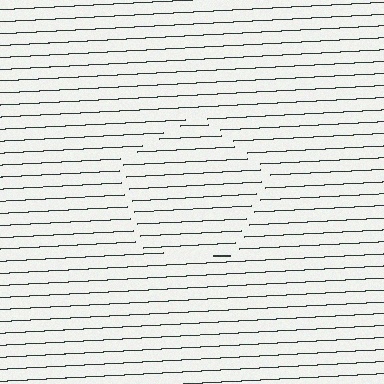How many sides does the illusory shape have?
5 sides — the line-ends trace a pentagon.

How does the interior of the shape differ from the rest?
The interior of the shape contains the same grating, shifted by half a period — the contour is defined by the phase discontinuity where line-ends from the inner and outer gratings abut.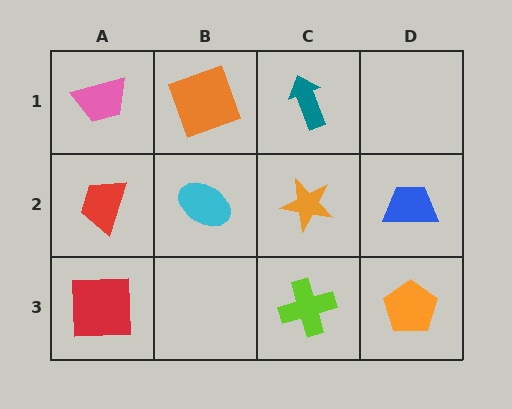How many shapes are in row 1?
3 shapes.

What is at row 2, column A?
A red trapezoid.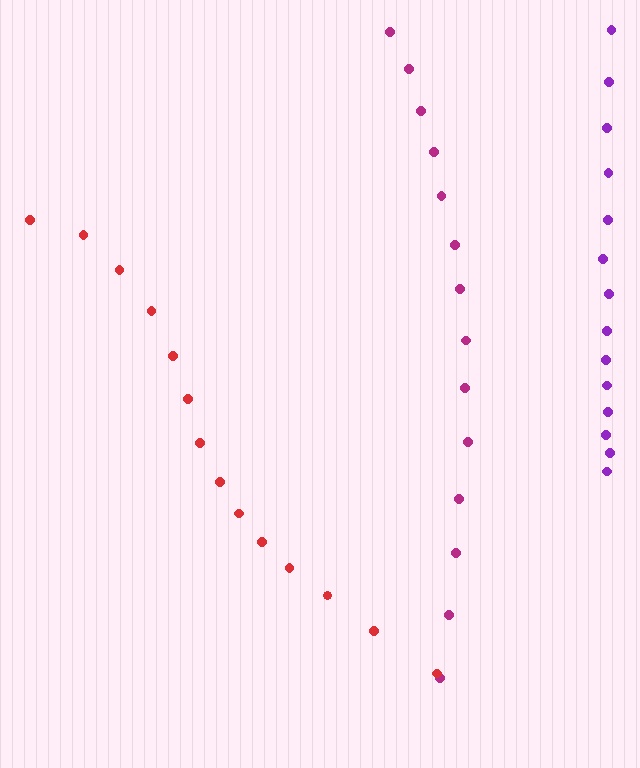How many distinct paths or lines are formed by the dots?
There are 3 distinct paths.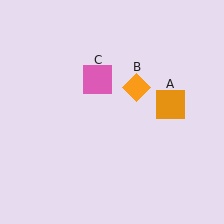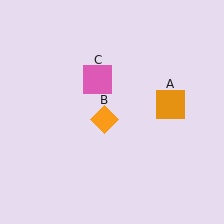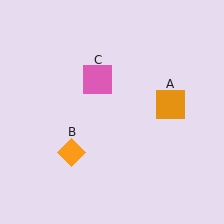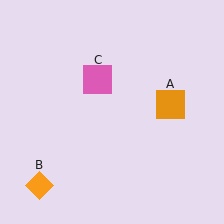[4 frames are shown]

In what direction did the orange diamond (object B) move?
The orange diamond (object B) moved down and to the left.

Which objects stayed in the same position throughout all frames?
Orange square (object A) and pink square (object C) remained stationary.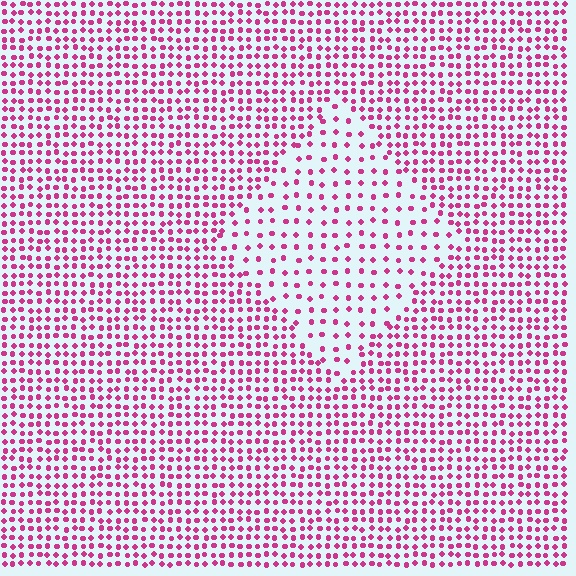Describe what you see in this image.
The image contains small magenta elements arranged at two different densities. A diamond-shaped region is visible where the elements are less densely packed than the surrounding area.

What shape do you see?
I see a diamond.